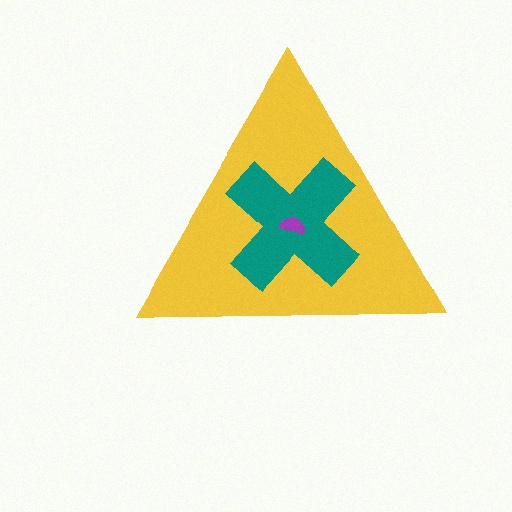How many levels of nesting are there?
3.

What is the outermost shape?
The yellow triangle.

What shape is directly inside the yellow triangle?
The teal cross.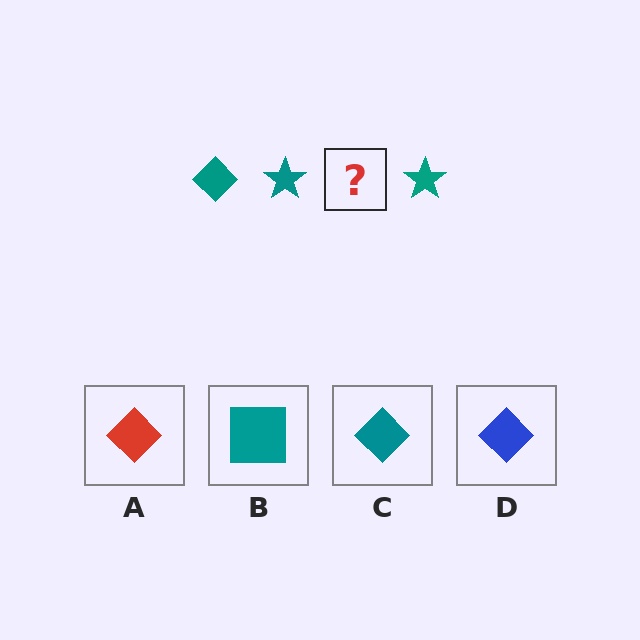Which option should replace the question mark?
Option C.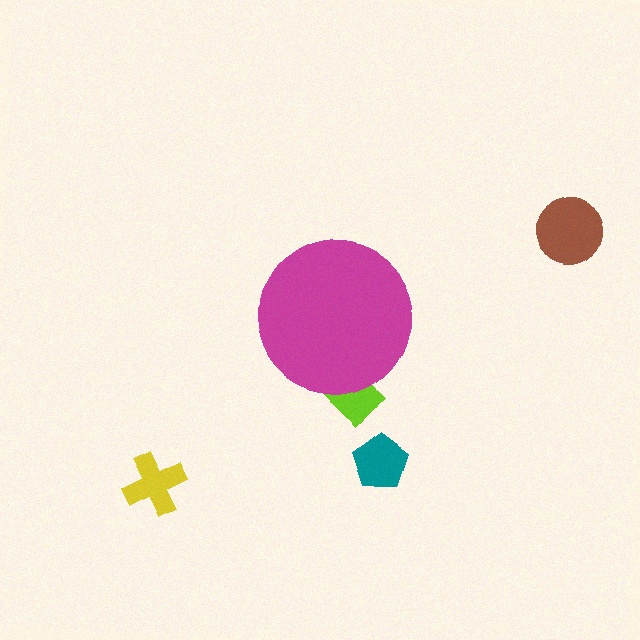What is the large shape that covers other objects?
A magenta circle.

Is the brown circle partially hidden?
No, the brown circle is fully visible.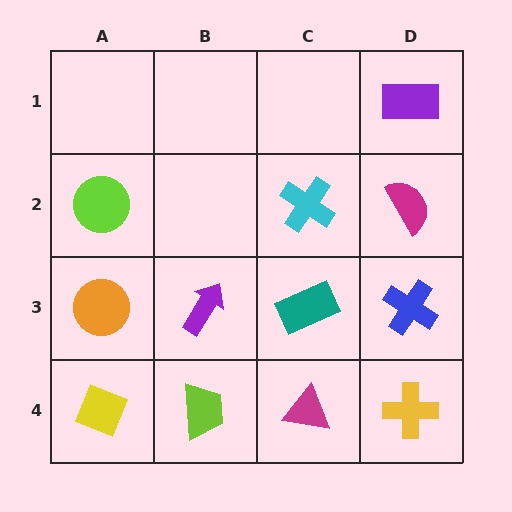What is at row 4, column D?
A yellow cross.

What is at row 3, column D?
A blue cross.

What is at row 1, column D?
A purple rectangle.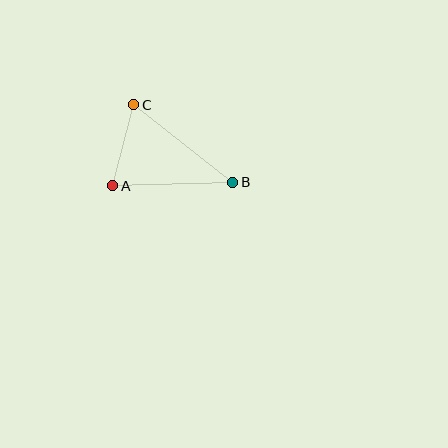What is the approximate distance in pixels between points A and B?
The distance between A and B is approximately 120 pixels.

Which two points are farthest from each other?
Points B and C are farthest from each other.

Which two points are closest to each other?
Points A and C are closest to each other.